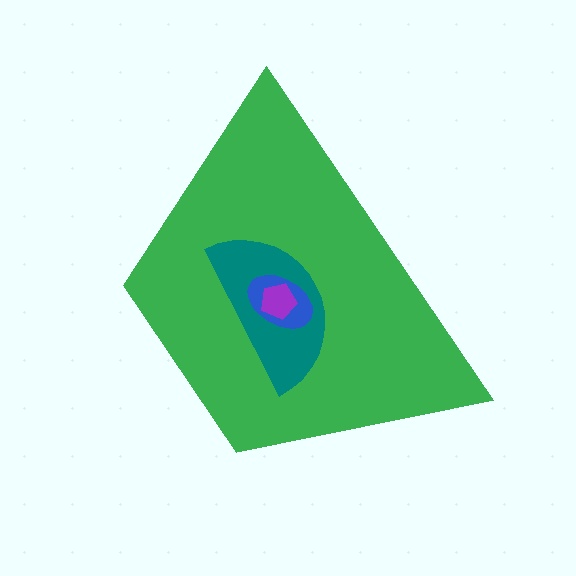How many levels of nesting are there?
4.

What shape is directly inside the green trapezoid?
The teal semicircle.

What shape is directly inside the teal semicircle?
The blue ellipse.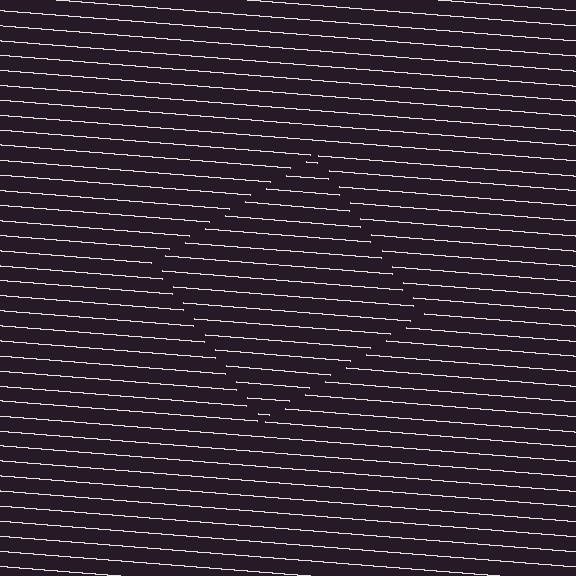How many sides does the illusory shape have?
4 sides — the line-ends trace a square.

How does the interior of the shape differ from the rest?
The interior of the shape contains the same grating, shifted by half a period — the contour is defined by the phase discontinuity where line-ends from the inner and outer gratings abut.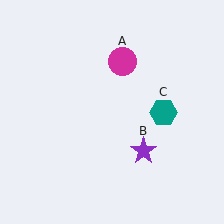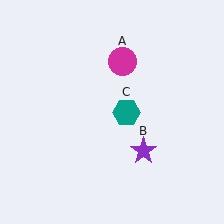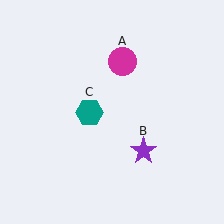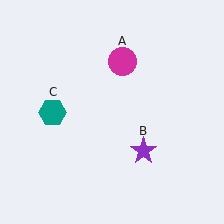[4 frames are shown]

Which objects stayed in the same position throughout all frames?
Magenta circle (object A) and purple star (object B) remained stationary.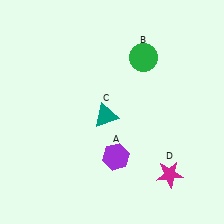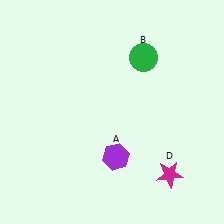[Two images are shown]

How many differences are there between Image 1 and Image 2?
There is 1 difference between the two images.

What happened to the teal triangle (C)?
The teal triangle (C) was removed in Image 2. It was in the bottom-left area of Image 1.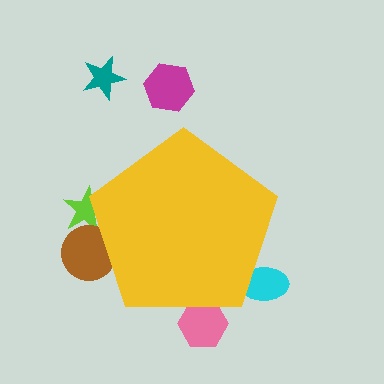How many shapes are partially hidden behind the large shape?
4 shapes are partially hidden.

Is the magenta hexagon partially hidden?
No, the magenta hexagon is fully visible.